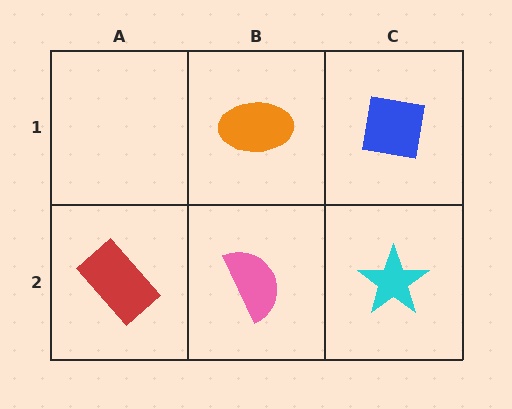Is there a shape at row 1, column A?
No, that cell is empty.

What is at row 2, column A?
A red rectangle.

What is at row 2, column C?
A cyan star.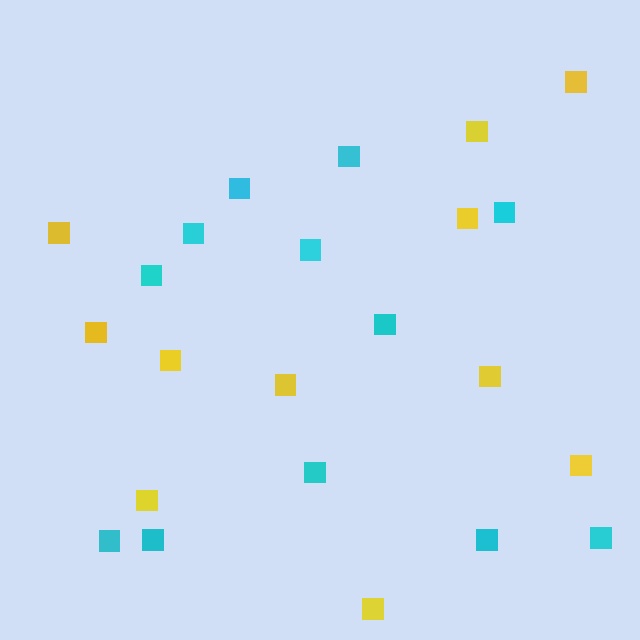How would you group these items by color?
There are 2 groups: one group of yellow squares (11) and one group of cyan squares (12).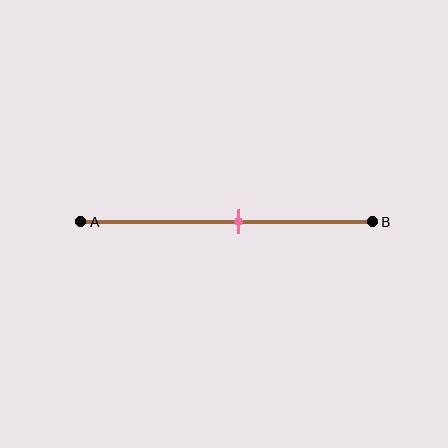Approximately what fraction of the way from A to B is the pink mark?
The pink mark is approximately 55% of the way from A to B.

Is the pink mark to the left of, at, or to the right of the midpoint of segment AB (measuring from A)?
The pink mark is to the right of the midpoint of segment AB.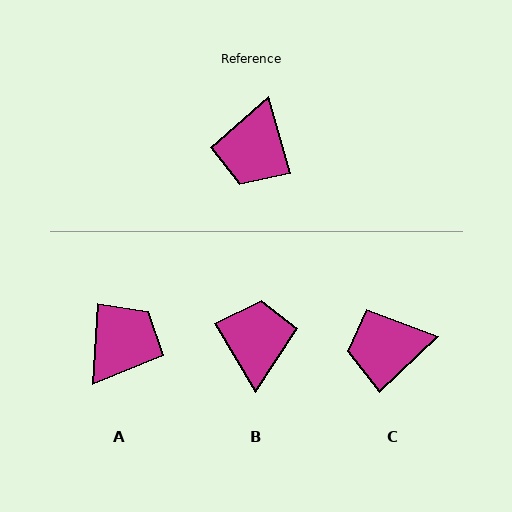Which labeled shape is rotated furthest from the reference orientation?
B, about 165 degrees away.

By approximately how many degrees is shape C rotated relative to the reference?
Approximately 62 degrees clockwise.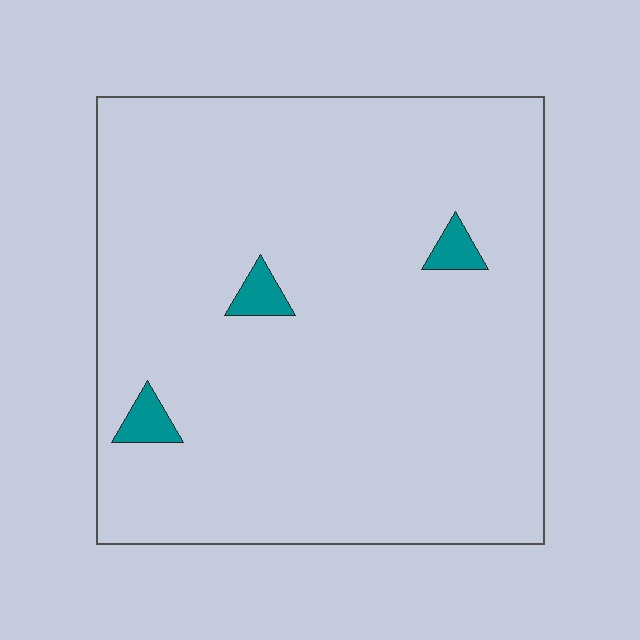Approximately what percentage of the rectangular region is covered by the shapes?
Approximately 5%.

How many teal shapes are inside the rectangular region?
3.